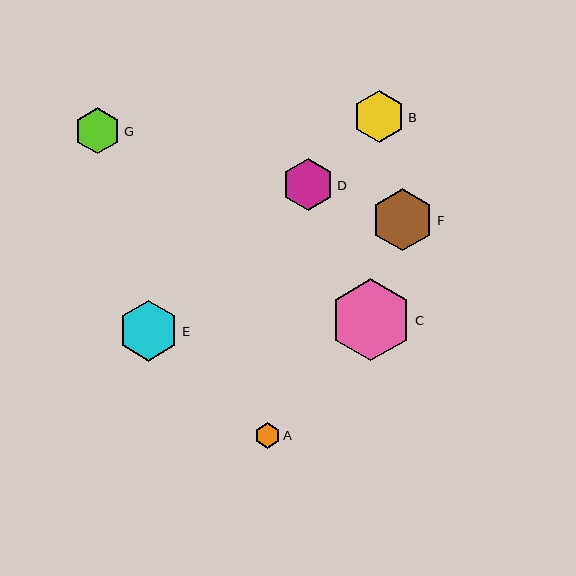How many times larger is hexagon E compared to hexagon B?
Hexagon E is approximately 1.2 times the size of hexagon B.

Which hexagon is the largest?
Hexagon C is the largest with a size of approximately 82 pixels.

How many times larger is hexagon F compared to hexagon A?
Hexagon F is approximately 2.4 times the size of hexagon A.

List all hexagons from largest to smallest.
From largest to smallest: C, F, E, D, B, G, A.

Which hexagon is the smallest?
Hexagon A is the smallest with a size of approximately 26 pixels.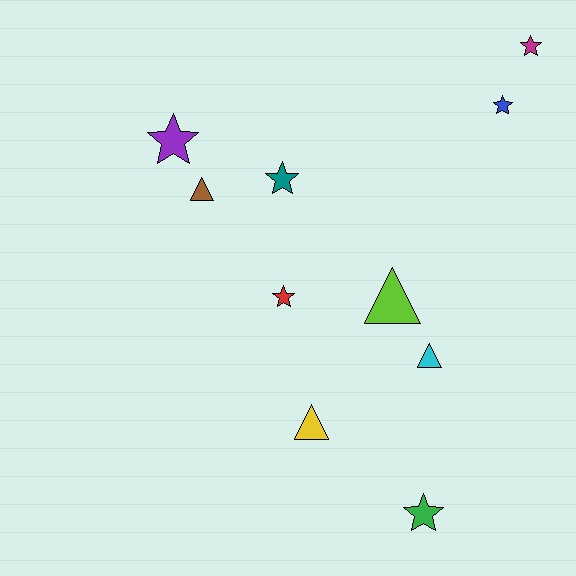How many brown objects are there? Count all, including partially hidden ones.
There is 1 brown object.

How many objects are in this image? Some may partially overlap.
There are 10 objects.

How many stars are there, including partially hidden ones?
There are 6 stars.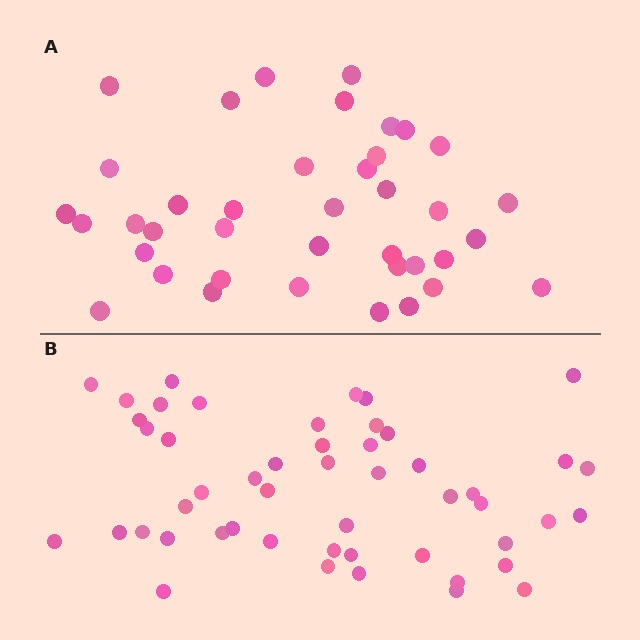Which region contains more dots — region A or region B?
Region B (the bottom region) has more dots.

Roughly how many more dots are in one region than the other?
Region B has roughly 12 or so more dots than region A.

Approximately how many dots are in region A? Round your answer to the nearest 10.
About 40 dots. (The exact count is 39, which rounds to 40.)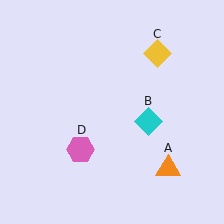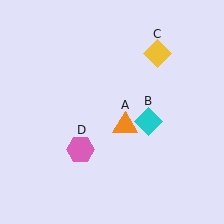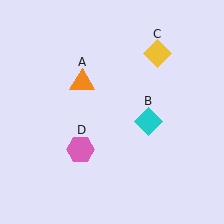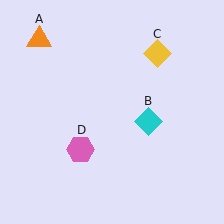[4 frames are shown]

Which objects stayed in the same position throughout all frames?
Cyan diamond (object B) and yellow diamond (object C) and pink hexagon (object D) remained stationary.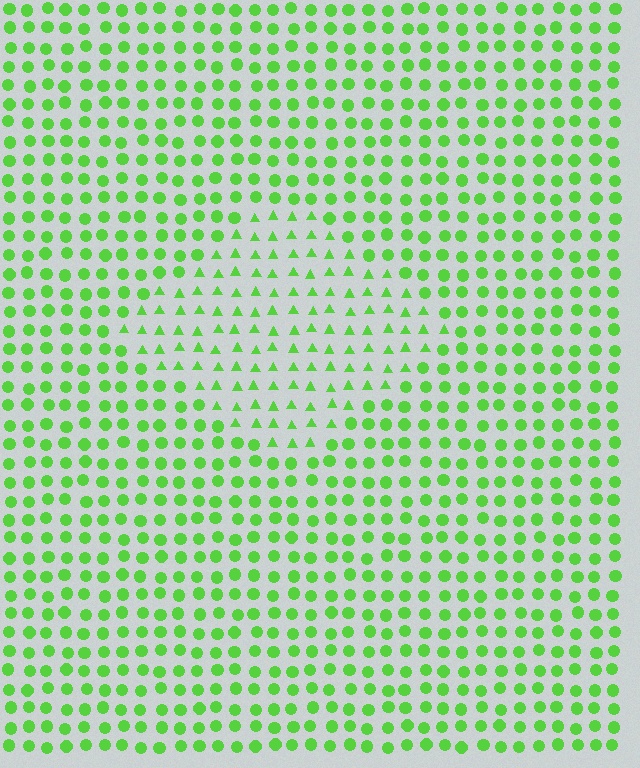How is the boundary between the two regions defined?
The boundary is defined by a change in element shape: triangles inside vs. circles outside. All elements share the same color and spacing.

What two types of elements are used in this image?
The image uses triangles inside the diamond region and circles outside it.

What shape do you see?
I see a diamond.